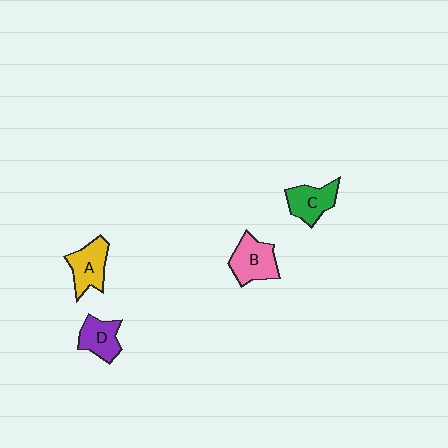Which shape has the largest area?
Shape B (pink).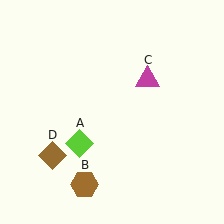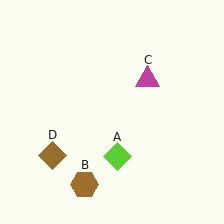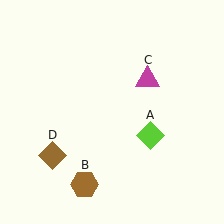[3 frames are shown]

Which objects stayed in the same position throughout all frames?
Brown hexagon (object B) and magenta triangle (object C) and brown diamond (object D) remained stationary.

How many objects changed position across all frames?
1 object changed position: lime diamond (object A).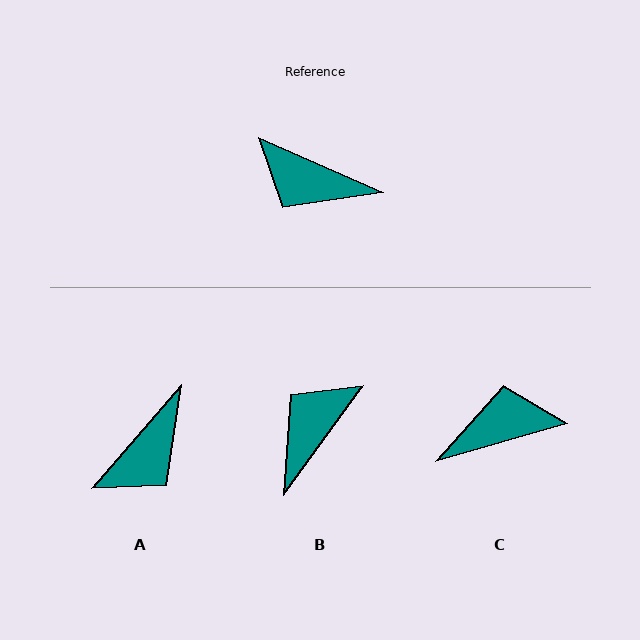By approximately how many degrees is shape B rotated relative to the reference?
Approximately 102 degrees clockwise.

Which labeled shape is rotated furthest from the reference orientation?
C, about 140 degrees away.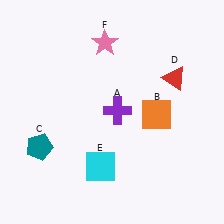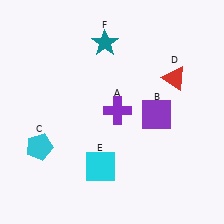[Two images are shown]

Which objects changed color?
B changed from orange to purple. C changed from teal to cyan. F changed from pink to teal.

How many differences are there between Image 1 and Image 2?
There are 3 differences between the two images.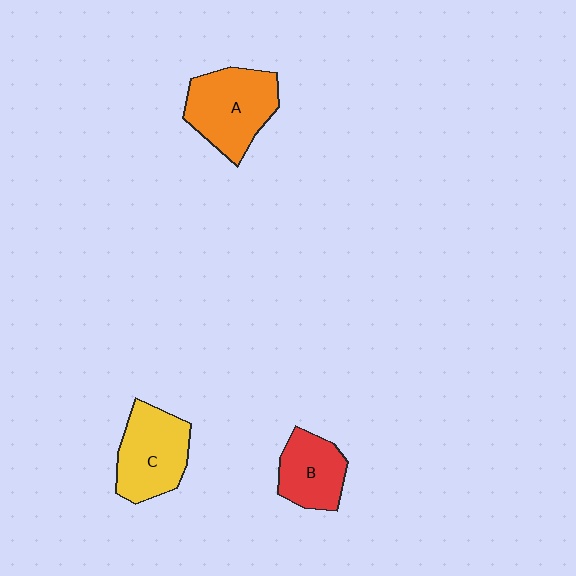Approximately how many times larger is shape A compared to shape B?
Approximately 1.4 times.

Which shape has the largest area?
Shape A (orange).